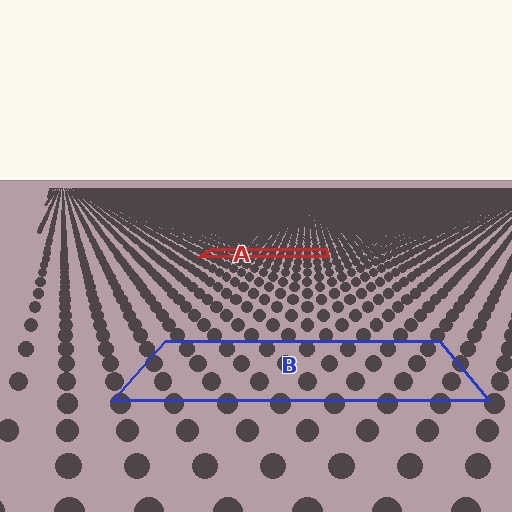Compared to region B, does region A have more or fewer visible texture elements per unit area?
Region A has more texture elements per unit area — they are packed more densely because it is farther away.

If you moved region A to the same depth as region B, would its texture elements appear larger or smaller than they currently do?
They would appear larger. At a closer depth, the same texture elements are projected at a bigger on-screen size.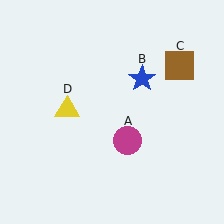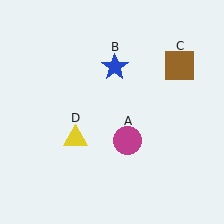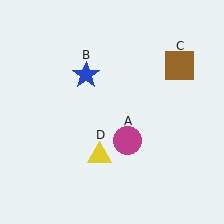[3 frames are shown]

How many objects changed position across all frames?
2 objects changed position: blue star (object B), yellow triangle (object D).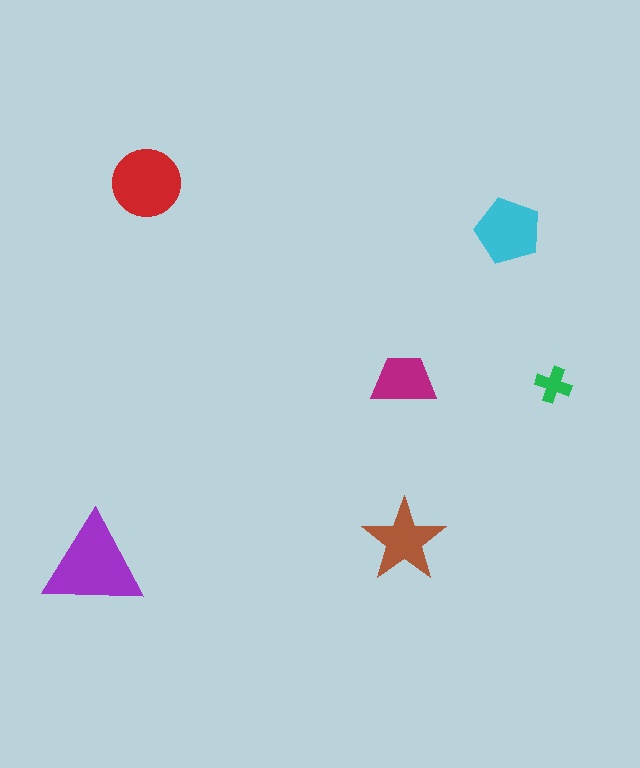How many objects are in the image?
There are 6 objects in the image.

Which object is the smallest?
The green cross.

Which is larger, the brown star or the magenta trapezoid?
The brown star.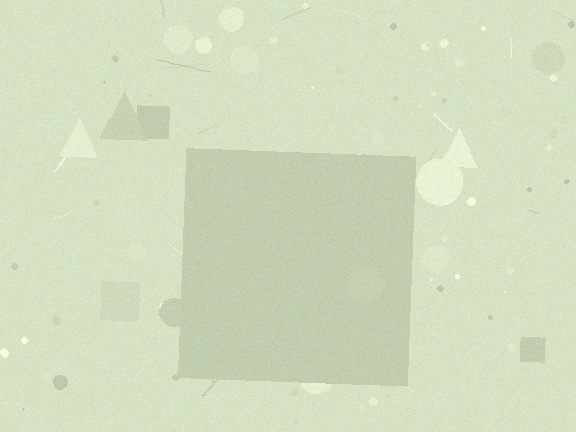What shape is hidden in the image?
A square is hidden in the image.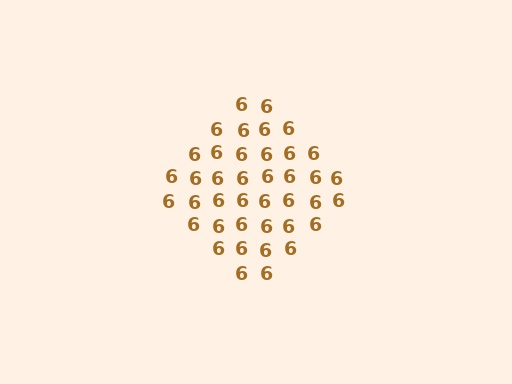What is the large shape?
The large shape is a diamond.